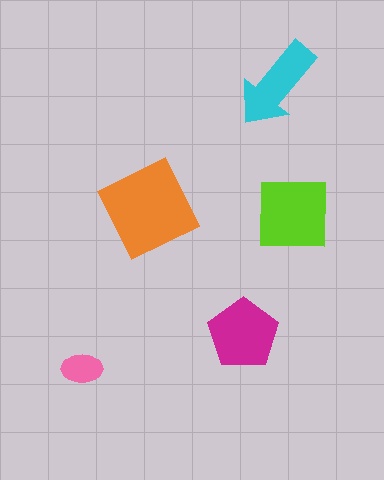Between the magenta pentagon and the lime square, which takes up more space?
The lime square.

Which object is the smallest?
The pink ellipse.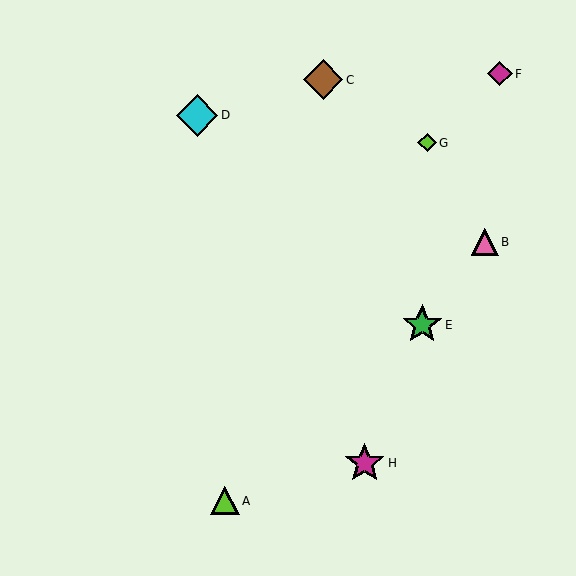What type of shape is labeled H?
Shape H is a magenta star.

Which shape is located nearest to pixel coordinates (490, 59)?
The magenta diamond (labeled F) at (500, 74) is nearest to that location.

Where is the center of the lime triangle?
The center of the lime triangle is at (225, 501).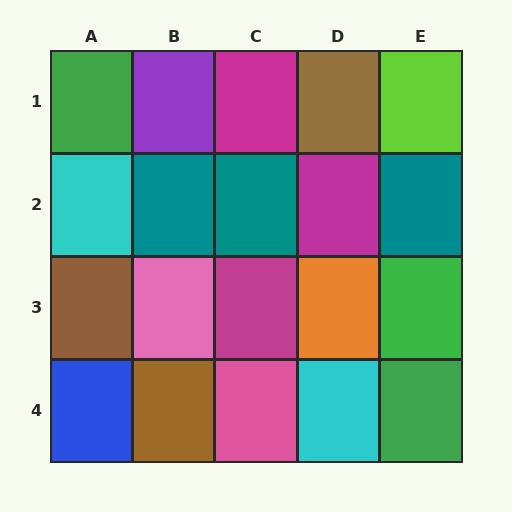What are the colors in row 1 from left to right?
Green, purple, magenta, brown, lime.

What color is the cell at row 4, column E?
Green.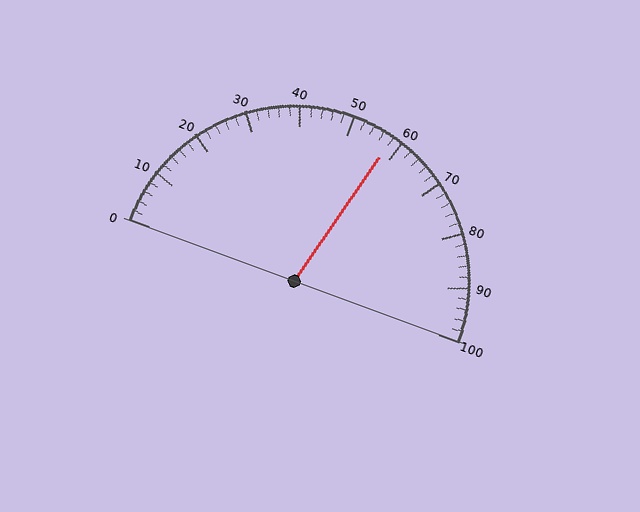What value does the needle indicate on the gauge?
The needle indicates approximately 58.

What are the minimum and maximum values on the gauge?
The gauge ranges from 0 to 100.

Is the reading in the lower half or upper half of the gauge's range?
The reading is in the upper half of the range (0 to 100).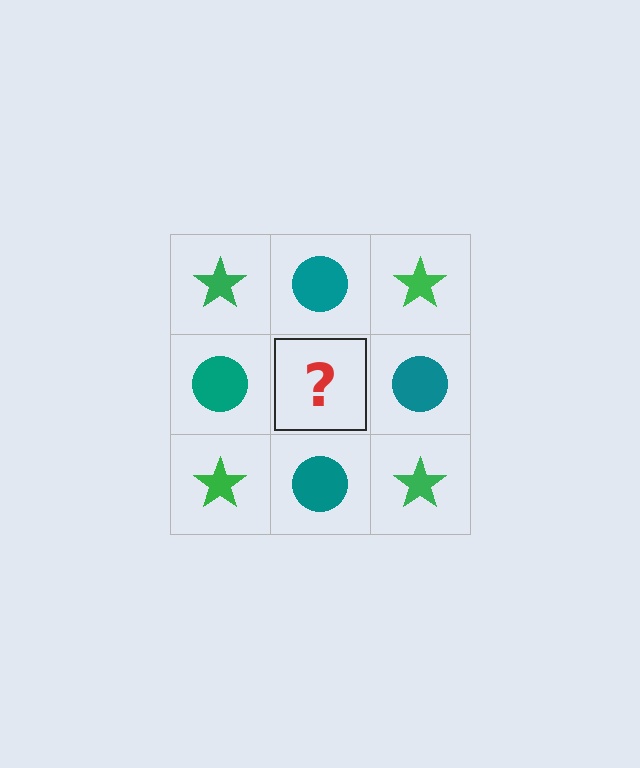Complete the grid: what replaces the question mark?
The question mark should be replaced with a green star.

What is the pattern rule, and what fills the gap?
The rule is that it alternates green star and teal circle in a checkerboard pattern. The gap should be filled with a green star.